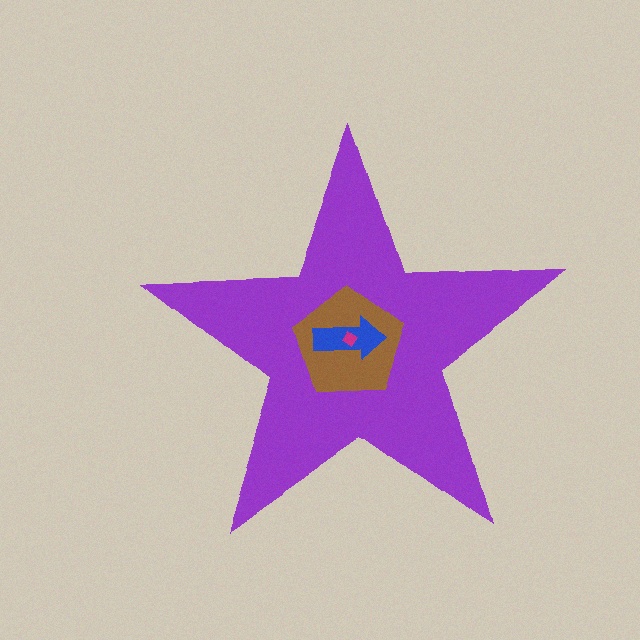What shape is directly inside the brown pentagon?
The blue arrow.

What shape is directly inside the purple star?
The brown pentagon.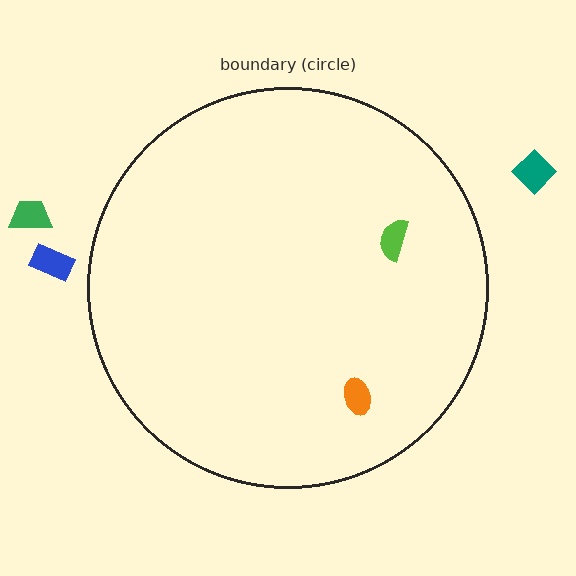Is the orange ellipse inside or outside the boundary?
Inside.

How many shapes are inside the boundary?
2 inside, 3 outside.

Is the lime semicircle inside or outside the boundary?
Inside.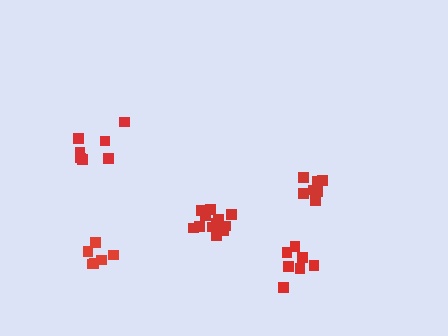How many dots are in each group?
Group 1: 12 dots, Group 2: 7 dots, Group 3: 7 dots, Group 4: 7 dots, Group 5: 6 dots (39 total).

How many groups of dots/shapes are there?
There are 5 groups.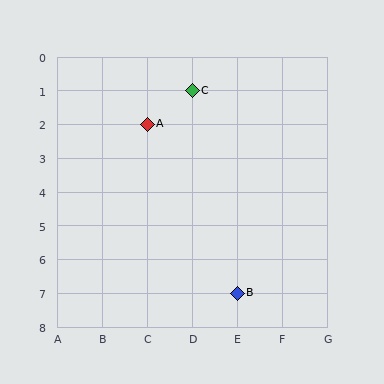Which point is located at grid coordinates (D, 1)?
Point C is at (D, 1).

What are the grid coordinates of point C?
Point C is at grid coordinates (D, 1).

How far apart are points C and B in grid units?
Points C and B are 1 column and 6 rows apart (about 6.1 grid units diagonally).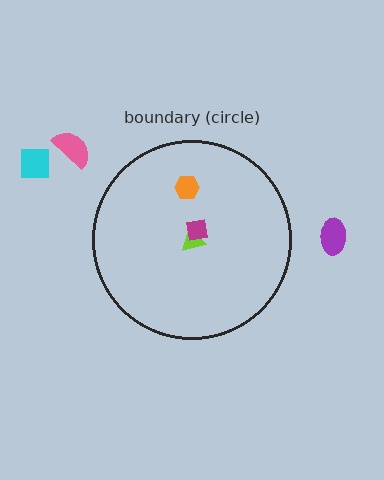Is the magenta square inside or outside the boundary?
Inside.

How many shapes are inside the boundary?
3 inside, 3 outside.